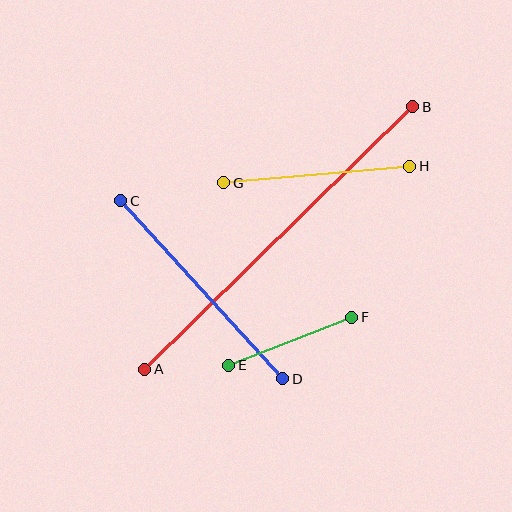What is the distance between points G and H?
The distance is approximately 187 pixels.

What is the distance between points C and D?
The distance is approximately 241 pixels.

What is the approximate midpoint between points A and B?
The midpoint is at approximately (279, 238) pixels.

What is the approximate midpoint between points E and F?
The midpoint is at approximately (290, 341) pixels.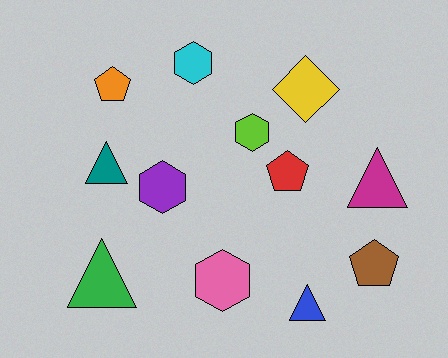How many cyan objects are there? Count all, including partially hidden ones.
There is 1 cyan object.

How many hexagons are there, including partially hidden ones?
There are 4 hexagons.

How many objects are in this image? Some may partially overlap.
There are 12 objects.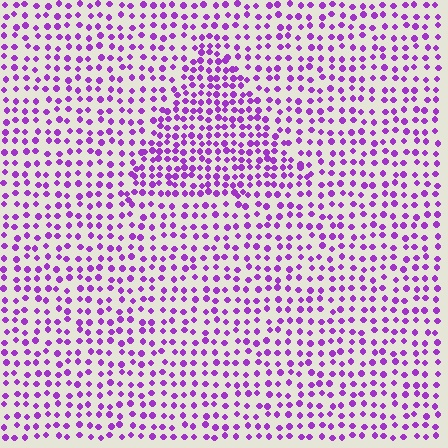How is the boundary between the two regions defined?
The boundary is defined by a change in element density (approximately 1.6x ratio). All elements are the same color, size, and shape.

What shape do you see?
I see a triangle.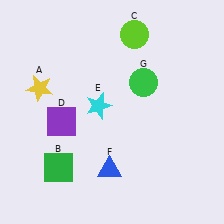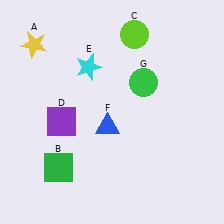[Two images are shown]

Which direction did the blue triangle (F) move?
The blue triangle (F) moved up.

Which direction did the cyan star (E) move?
The cyan star (E) moved up.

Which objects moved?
The objects that moved are: the yellow star (A), the cyan star (E), the blue triangle (F).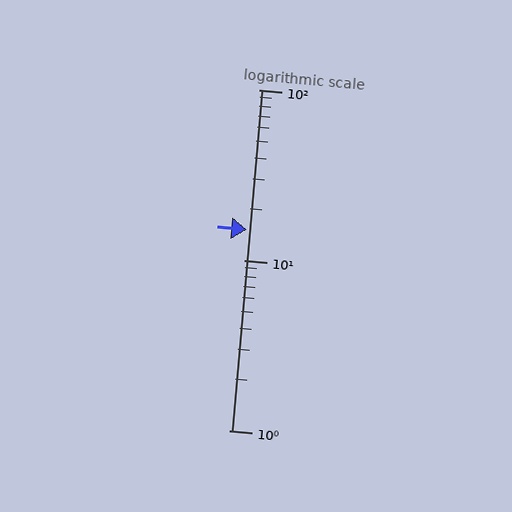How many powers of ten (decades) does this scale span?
The scale spans 2 decades, from 1 to 100.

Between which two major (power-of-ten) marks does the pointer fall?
The pointer is between 10 and 100.